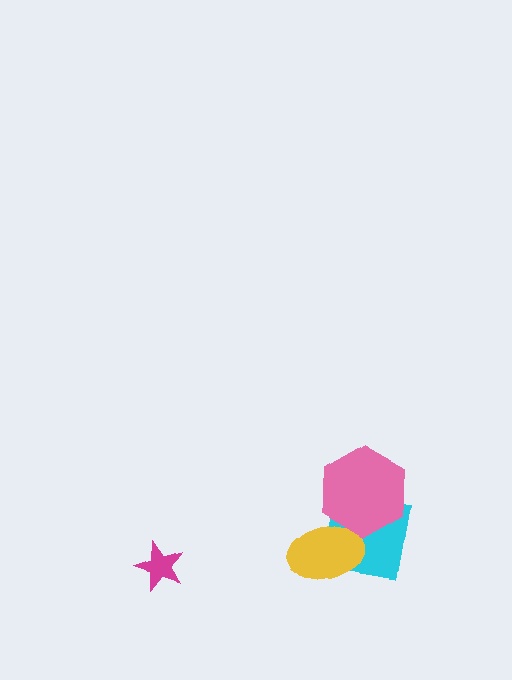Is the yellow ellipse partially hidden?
Yes, it is partially covered by another shape.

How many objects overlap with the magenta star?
0 objects overlap with the magenta star.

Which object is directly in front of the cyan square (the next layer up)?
The yellow ellipse is directly in front of the cyan square.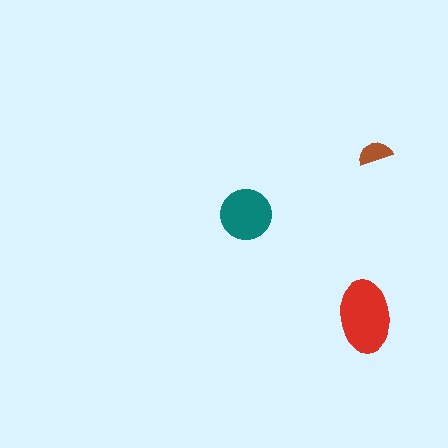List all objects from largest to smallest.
The red ellipse, the teal circle, the brown semicircle.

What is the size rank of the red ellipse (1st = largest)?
1st.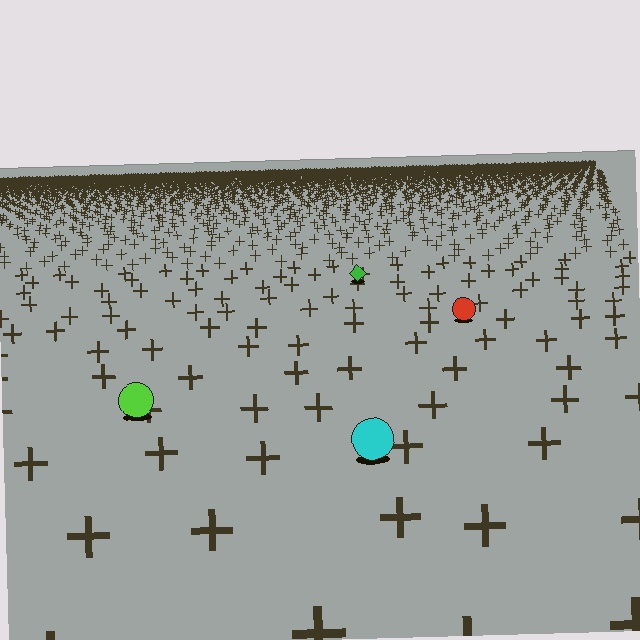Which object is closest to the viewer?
The cyan circle is closest. The texture marks near it are larger and more spread out.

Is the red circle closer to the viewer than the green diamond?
Yes. The red circle is closer — you can tell from the texture gradient: the ground texture is coarser near it.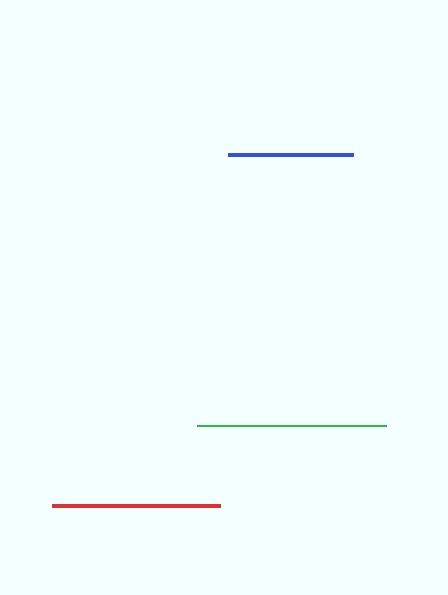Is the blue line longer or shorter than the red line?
The red line is longer than the blue line.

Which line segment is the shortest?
The blue line is the shortest at approximately 125 pixels.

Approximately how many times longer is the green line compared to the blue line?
The green line is approximately 1.5 times the length of the blue line.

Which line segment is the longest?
The green line is the longest at approximately 189 pixels.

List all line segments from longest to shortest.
From longest to shortest: green, red, blue.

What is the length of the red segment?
The red segment is approximately 168 pixels long.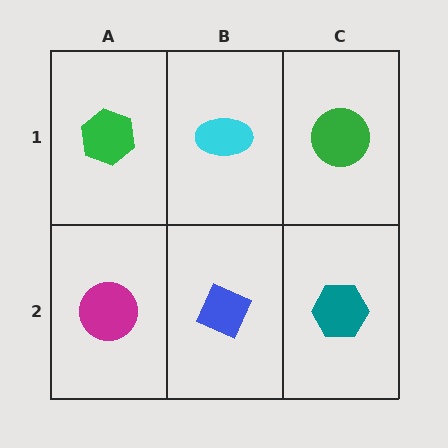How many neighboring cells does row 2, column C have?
2.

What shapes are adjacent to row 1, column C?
A teal hexagon (row 2, column C), a cyan ellipse (row 1, column B).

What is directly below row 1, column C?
A teal hexagon.